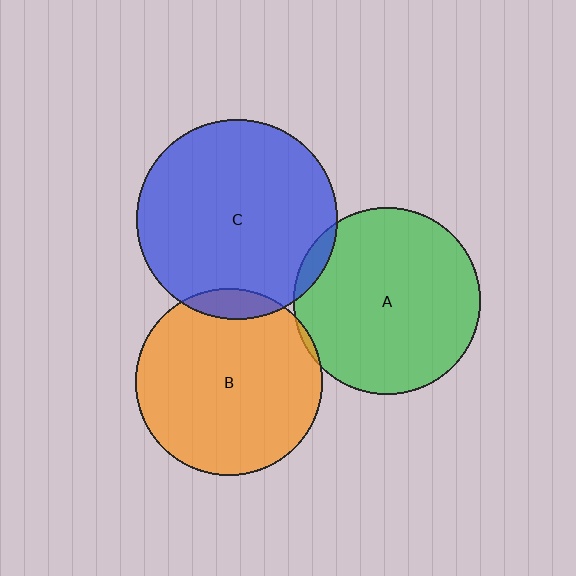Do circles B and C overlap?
Yes.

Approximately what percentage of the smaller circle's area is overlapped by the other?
Approximately 10%.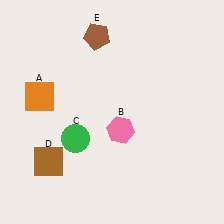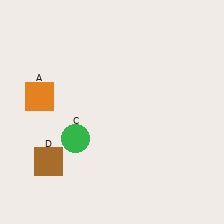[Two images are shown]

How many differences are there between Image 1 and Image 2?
There are 2 differences between the two images.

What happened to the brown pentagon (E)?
The brown pentagon (E) was removed in Image 2. It was in the top-left area of Image 1.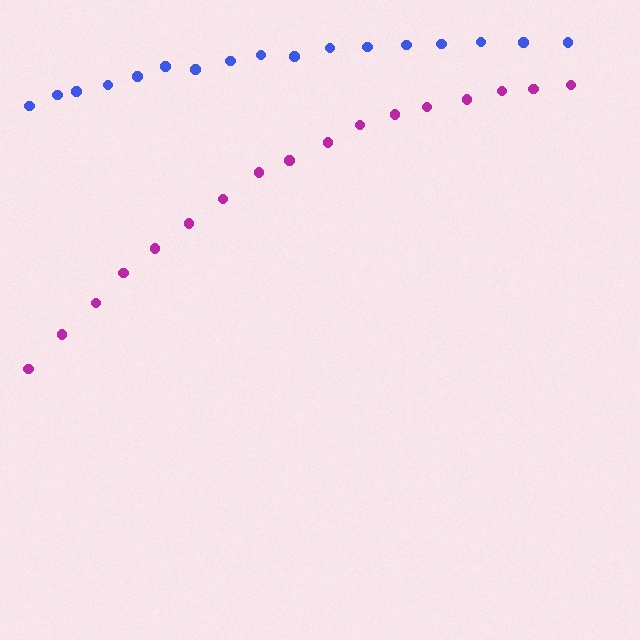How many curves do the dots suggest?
There are 2 distinct paths.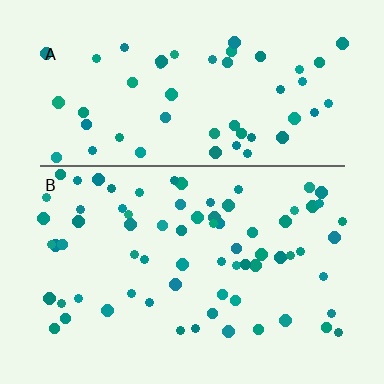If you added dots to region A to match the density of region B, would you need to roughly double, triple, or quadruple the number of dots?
Approximately double.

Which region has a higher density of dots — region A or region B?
B (the bottom).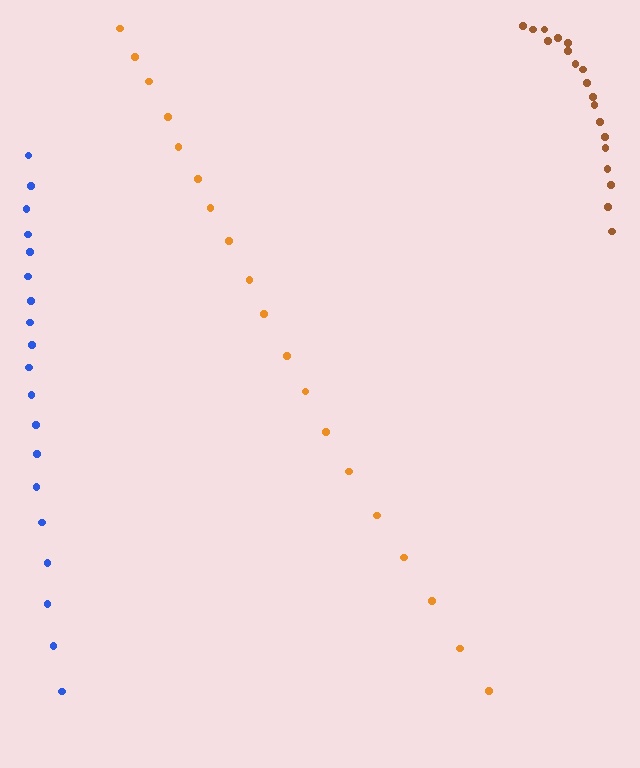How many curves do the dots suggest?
There are 3 distinct paths.